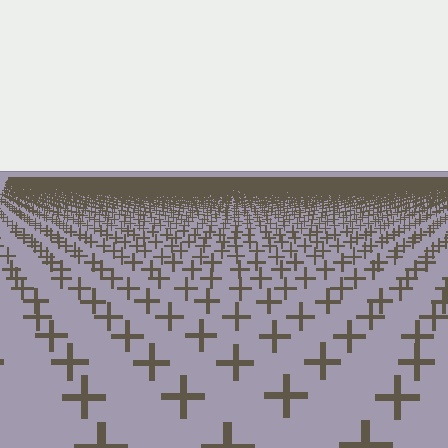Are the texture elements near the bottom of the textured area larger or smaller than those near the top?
Larger. Near the bottom, elements are closer to the viewer and appear at a bigger on-screen size.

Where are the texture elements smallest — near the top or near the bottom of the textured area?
Near the top.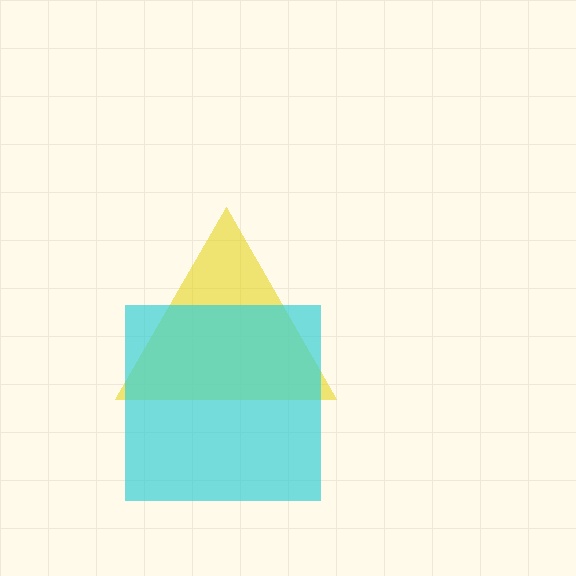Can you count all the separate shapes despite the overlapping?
Yes, there are 2 separate shapes.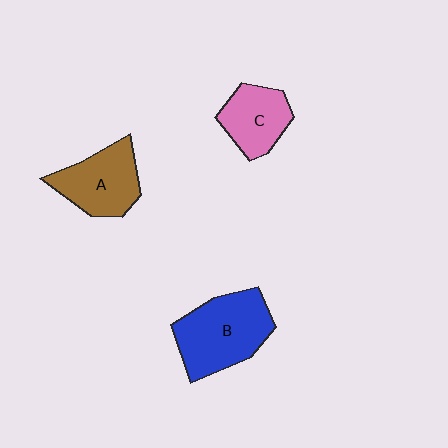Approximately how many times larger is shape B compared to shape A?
Approximately 1.3 times.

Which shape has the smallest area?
Shape C (pink).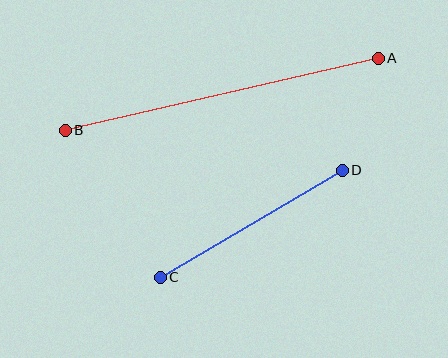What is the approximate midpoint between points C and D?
The midpoint is at approximately (251, 224) pixels.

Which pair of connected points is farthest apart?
Points A and B are farthest apart.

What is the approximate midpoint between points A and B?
The midpoint is at approximately (222, 94) pixels.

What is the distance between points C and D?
The distance is approximately 211 pixels.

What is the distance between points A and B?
The distance is approximately 321 pixels.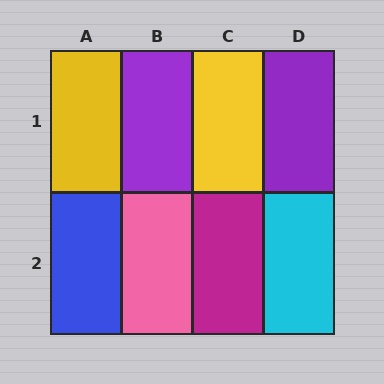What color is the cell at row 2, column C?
Magenta.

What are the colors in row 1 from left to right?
Yellow, purple, yellow, purple.